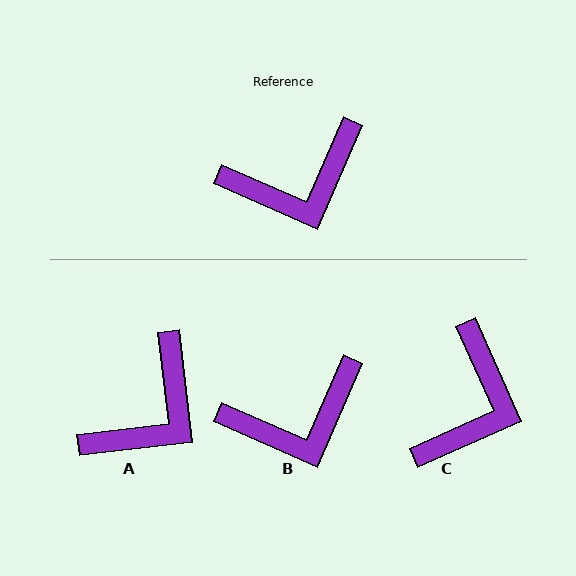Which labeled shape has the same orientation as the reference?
B.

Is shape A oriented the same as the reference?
No, it is off by about 30 degrees.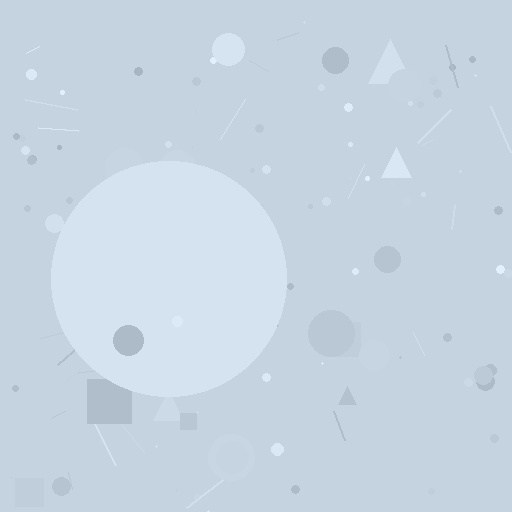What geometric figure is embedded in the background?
A circle is embedded in the background.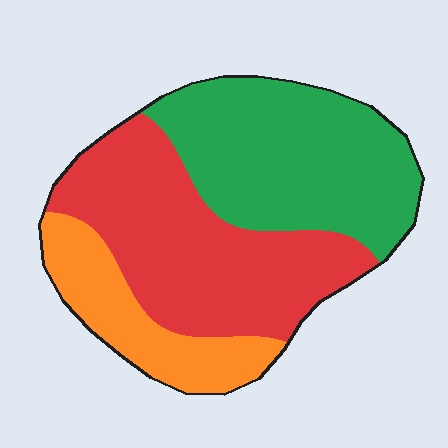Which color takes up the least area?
Orange, at roughly 20%.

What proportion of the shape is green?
Green takes up about two fifths (2/5) of the shape.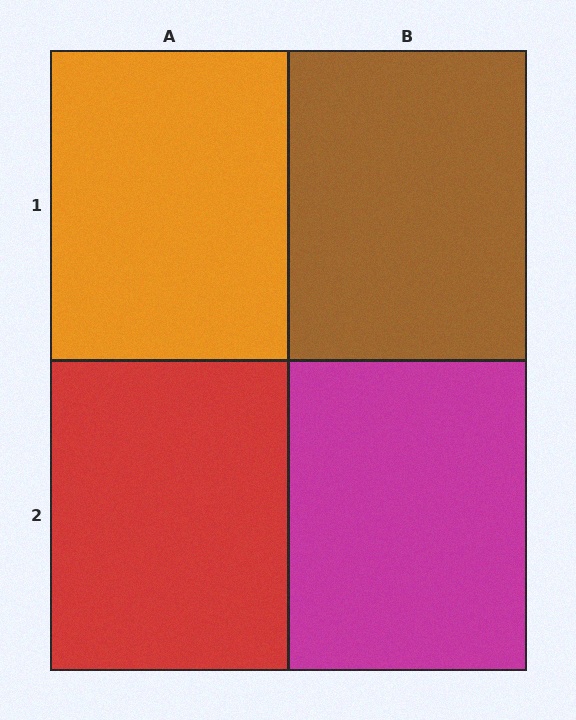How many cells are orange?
1 cell is orange.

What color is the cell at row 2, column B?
Magenta.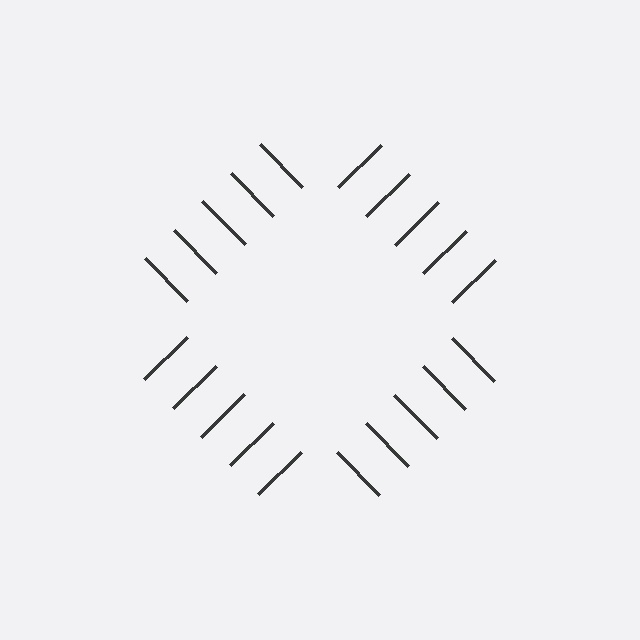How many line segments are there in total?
20 — 5 along each of the 4 edges.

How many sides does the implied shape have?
4 sides — the line-ends trace a square.